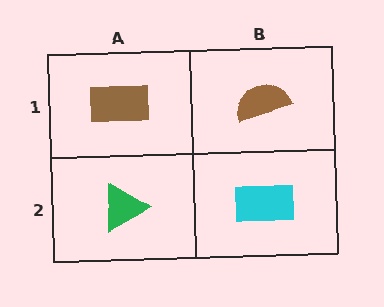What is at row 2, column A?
A green triangle.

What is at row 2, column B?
A cyan rectangle.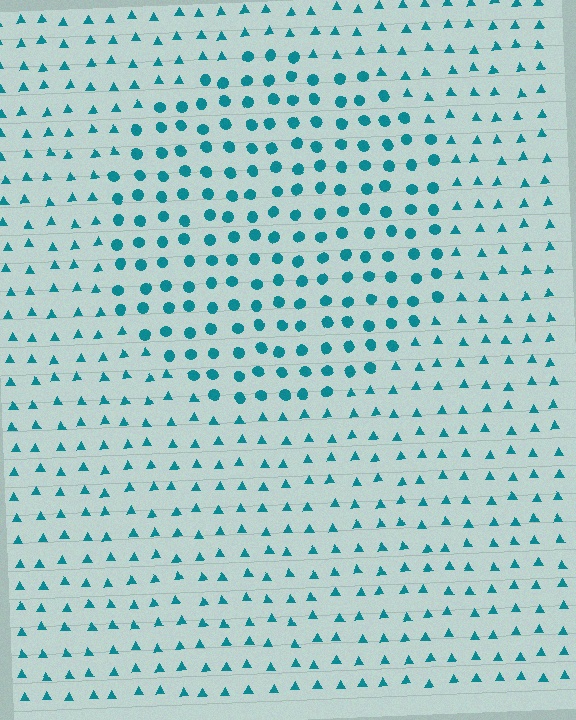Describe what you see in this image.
The image is filled with small teal elements arranged in a uniform grid. A circle-shaped region contains circles, while the surrounding area contains triangles. The boundary is defined purely by the change in element shape.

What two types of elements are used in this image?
The image uses circles inside the circle region and triangles outside it.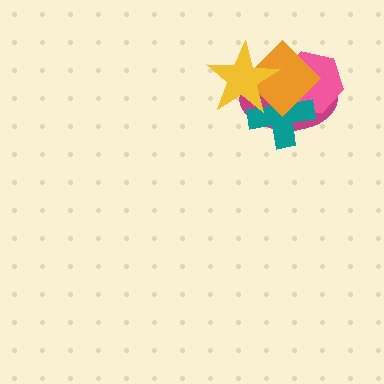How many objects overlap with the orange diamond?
4 objects overlap with the orange diamond.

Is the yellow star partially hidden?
No, no other shape covers it.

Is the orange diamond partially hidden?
Yes, it is partially covered by another shape.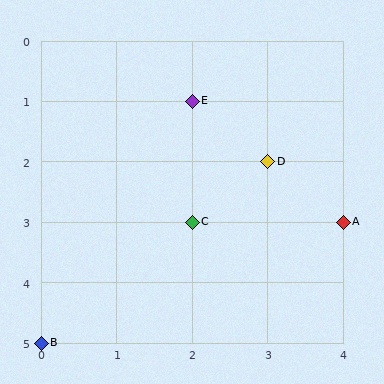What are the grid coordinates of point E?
Point E is at grid coordinates (2, 1).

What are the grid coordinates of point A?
Point A is at grid coordinates (4, 3).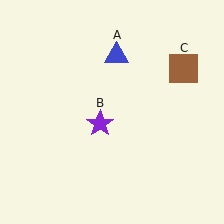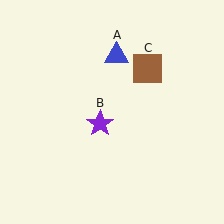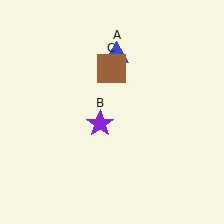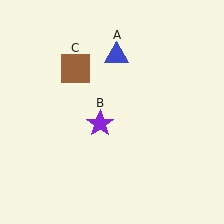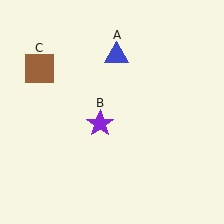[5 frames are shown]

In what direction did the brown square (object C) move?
The brown square (object C) moved left.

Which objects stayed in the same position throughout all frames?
Blue triangle (object A) and purple star (object B) remained stationary.